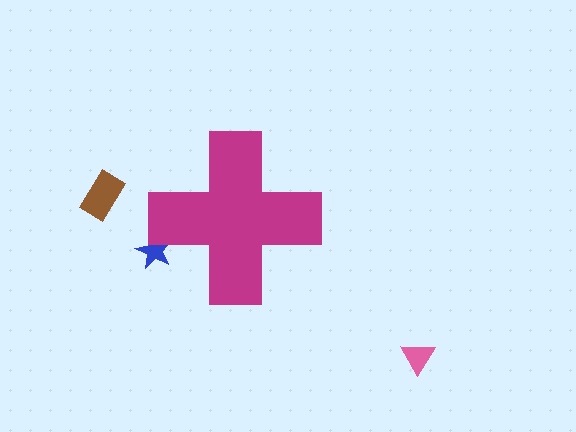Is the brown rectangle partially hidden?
No, the brown rectangle is fully visible.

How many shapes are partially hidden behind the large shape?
1 shape is partially hidden.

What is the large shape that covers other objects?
A magenta cross.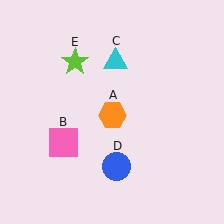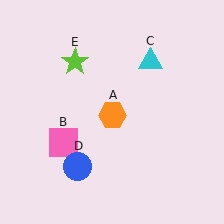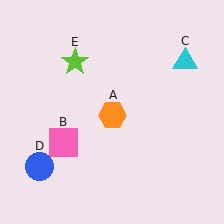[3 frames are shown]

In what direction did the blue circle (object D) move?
The blue circle (object D) moved left.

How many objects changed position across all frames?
2 objects changed position: cyan triangle (object C), blue circle (object D).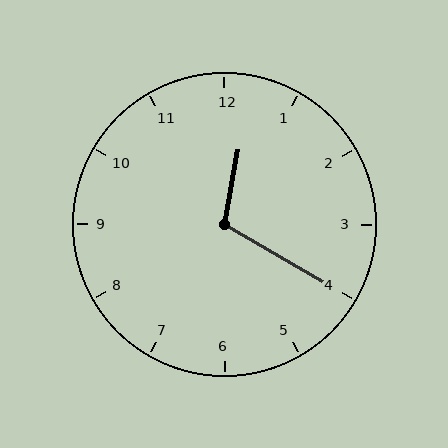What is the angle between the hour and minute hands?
Approximately 110 degrees.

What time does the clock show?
12:20.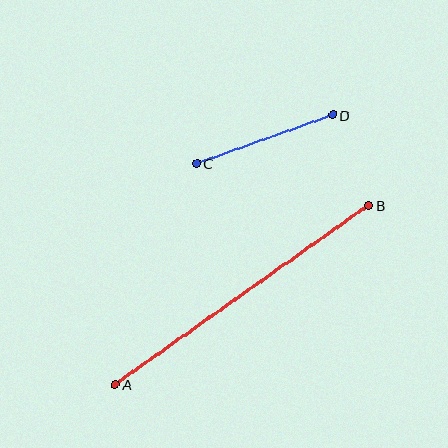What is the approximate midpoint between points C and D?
The midpoint is at approximately (265, 139) pixels.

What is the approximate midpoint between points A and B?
The midpoint is at approximately (242, 295) pixels.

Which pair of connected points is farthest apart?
Points A and B are farthest apart.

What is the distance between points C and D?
The distance is approximately 144 pixels.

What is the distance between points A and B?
The distance is approximately 310 pixels.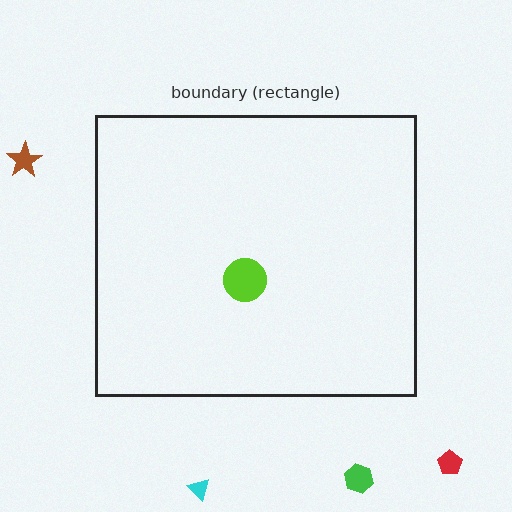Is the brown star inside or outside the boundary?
Outside.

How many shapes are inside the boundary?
1 inside, 4 outside.